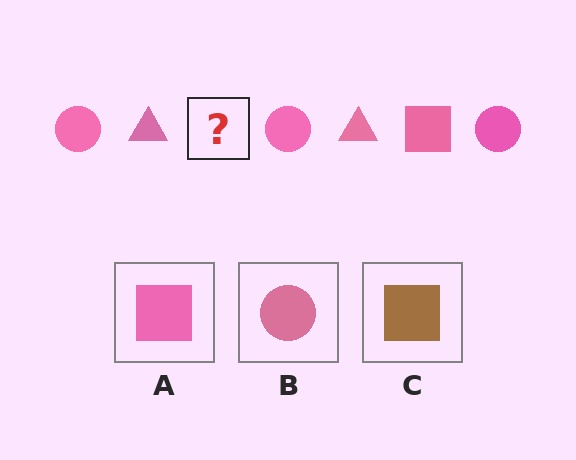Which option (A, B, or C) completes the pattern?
A.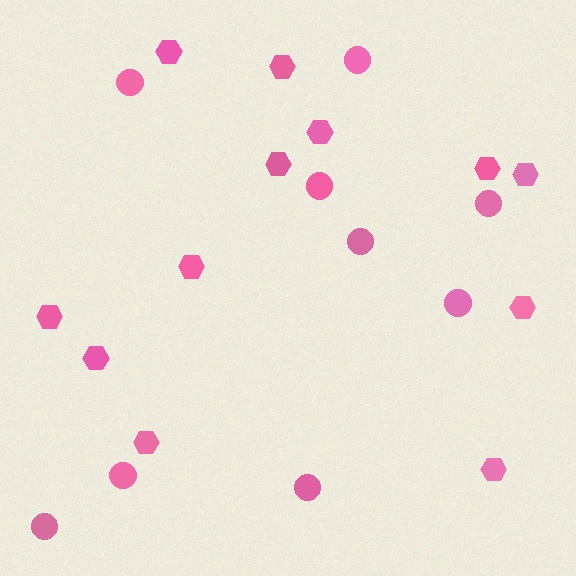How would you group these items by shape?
There are 2 groups: one group of circles (9) and one group of hexagons (12).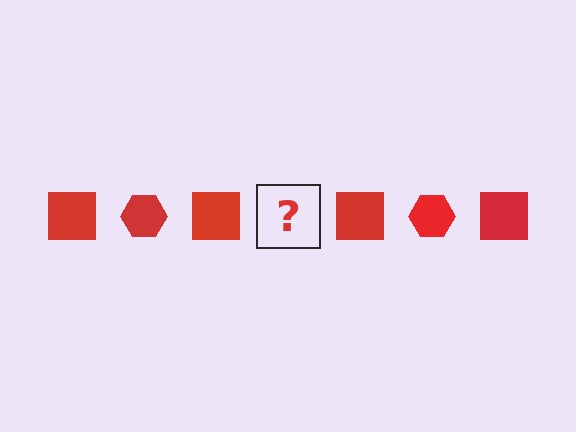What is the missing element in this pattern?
The missing element is a red hexagon.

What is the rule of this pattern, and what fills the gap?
The rule is that the pattern cycles through square, hexagon shapes in red. The gap should be filled with a red hexagon.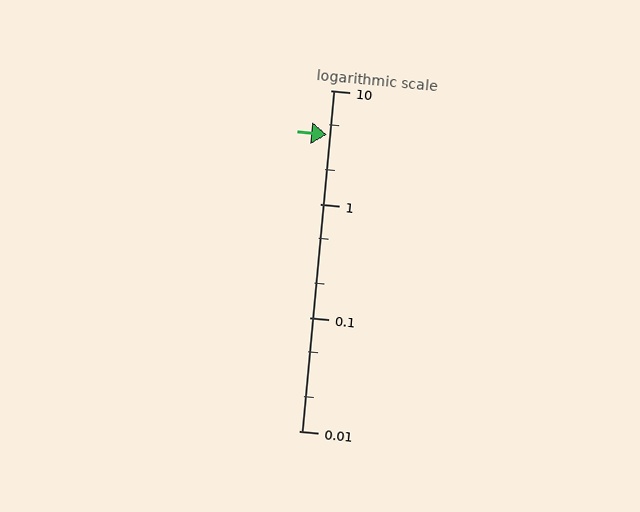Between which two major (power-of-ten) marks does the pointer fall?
The pointer is between 1 and 10.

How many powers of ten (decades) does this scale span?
The scale spans 3 decades, from 0.01 to 10.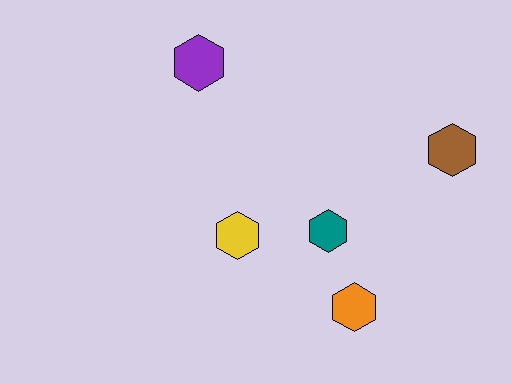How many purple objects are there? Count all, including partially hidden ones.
There is 1 purple object.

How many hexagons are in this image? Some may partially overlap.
There are 5 hexagons.